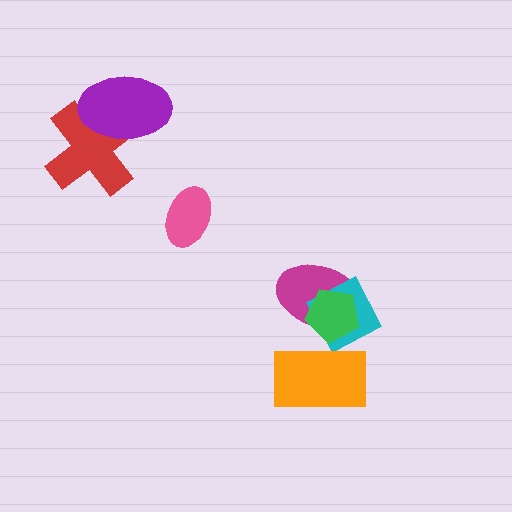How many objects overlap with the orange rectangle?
2 objects overlap with the orange rectangle.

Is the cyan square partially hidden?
Yes, it is partially covered by another shape.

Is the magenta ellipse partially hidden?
Yes, it is partially covered by another shape.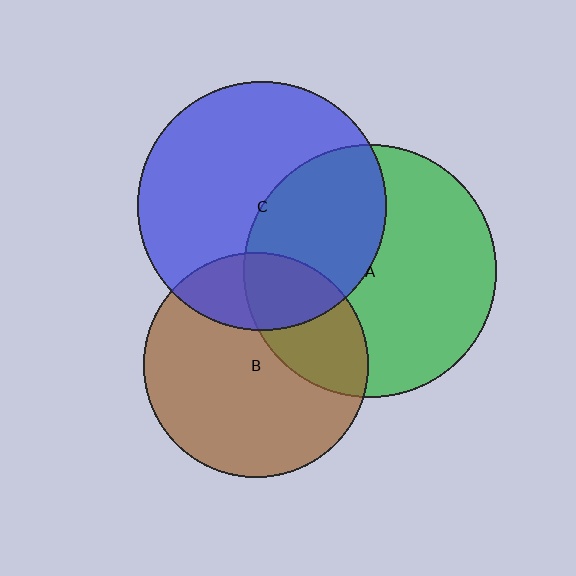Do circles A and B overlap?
Yes.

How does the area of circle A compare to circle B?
Approximately 1.3 times.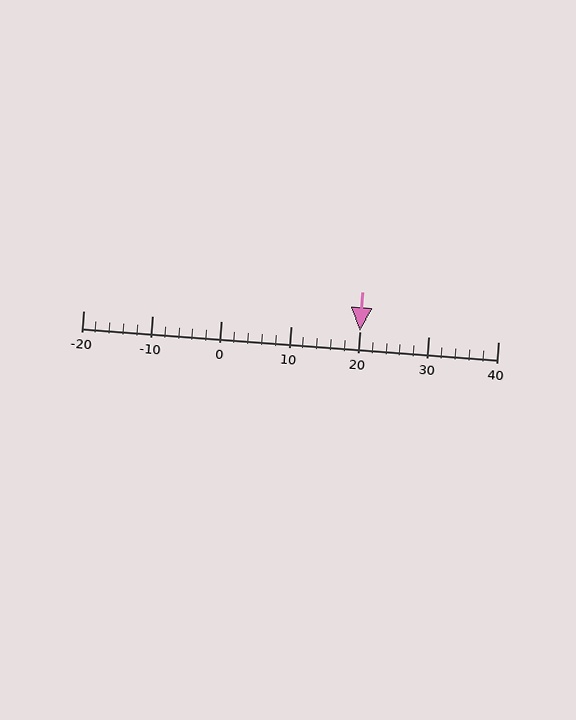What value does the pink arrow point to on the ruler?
The pink arrow points to approximately 20.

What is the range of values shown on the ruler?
The ruler shows values from -20 to 40.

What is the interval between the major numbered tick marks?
The major tick marks are spaced 10 units apart.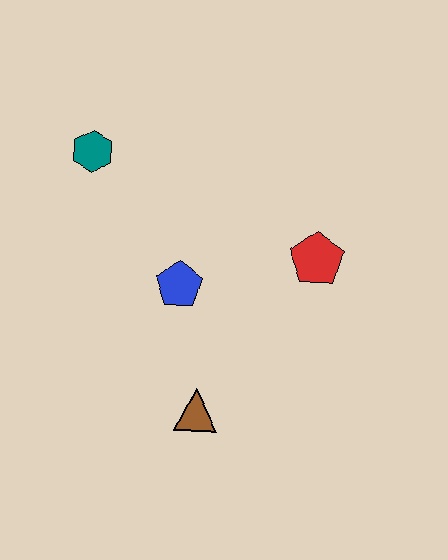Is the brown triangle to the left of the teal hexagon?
No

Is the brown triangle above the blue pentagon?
No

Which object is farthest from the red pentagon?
The teal hexagon is farthest from the red pentagon.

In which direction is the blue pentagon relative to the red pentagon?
The blue pentagon is to the left of the red pentagon.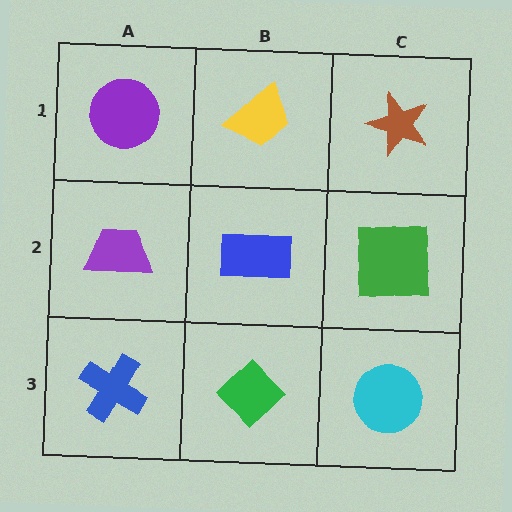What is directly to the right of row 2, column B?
A green square.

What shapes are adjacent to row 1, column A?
A purple trapezoid (row 2, column A), a yellow trapezoid (row 1, column B).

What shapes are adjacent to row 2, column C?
A brown star (row 1, column C), a cyan circle (row 3, column C), a blue rectangle (row 2, column B).